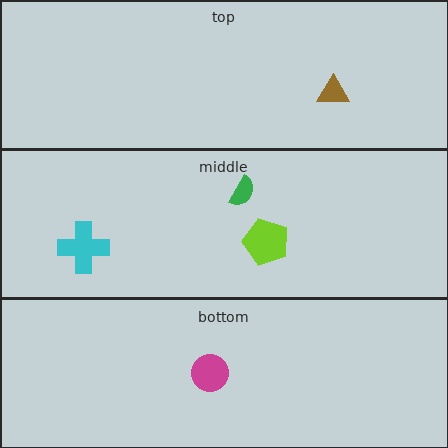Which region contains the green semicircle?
The middle region.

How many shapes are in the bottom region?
1.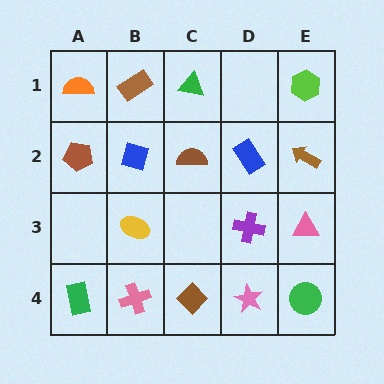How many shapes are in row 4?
5 shapes.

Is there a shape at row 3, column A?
No, that cell is empty.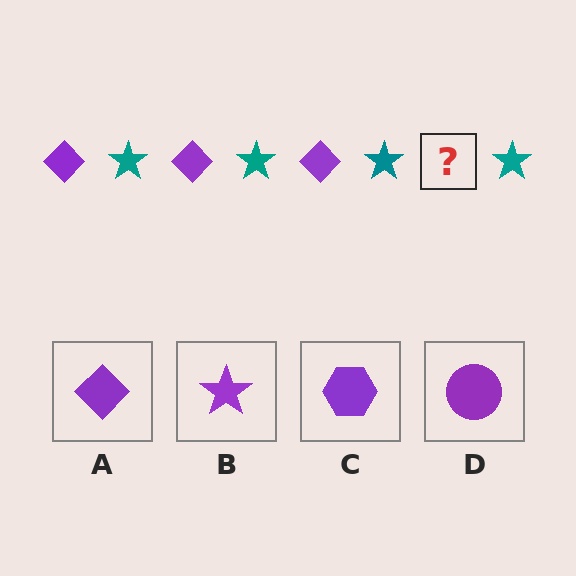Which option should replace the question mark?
Option A.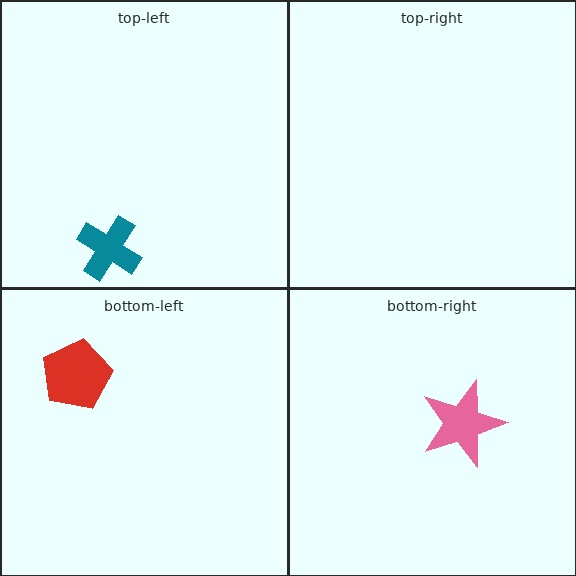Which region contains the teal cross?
The top-left region.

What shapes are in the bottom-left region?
The red pentagon.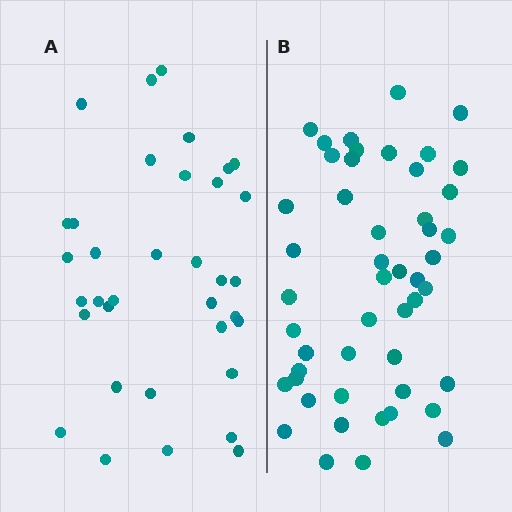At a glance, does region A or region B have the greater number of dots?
Region B (the right region) has more dots.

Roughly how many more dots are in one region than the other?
Region B has approximately 15 more dots than region A.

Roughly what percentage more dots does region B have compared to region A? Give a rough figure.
About 40% more.